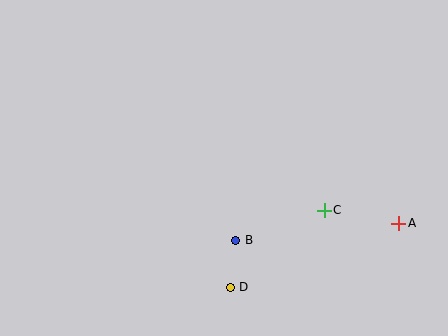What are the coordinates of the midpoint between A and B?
The midpoint between A and B is at (317, 232).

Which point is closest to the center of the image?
Point B at (236, 240) is closest to the center.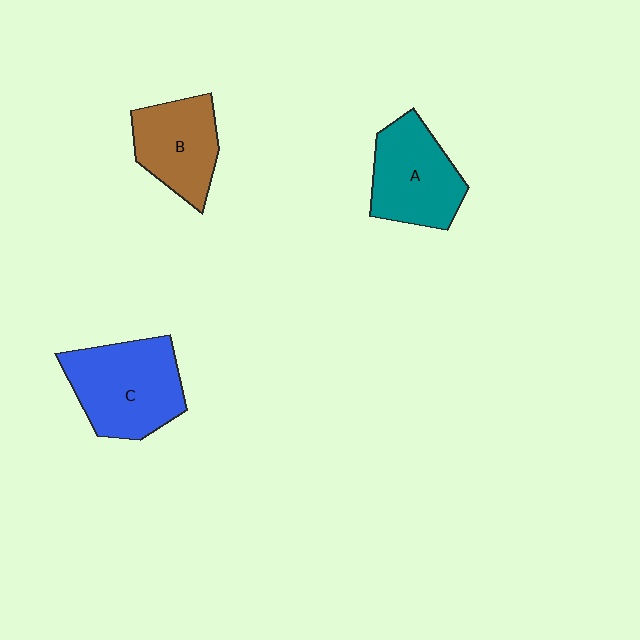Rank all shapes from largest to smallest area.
From largest to smallest: C (blue), A (teal), B (brown).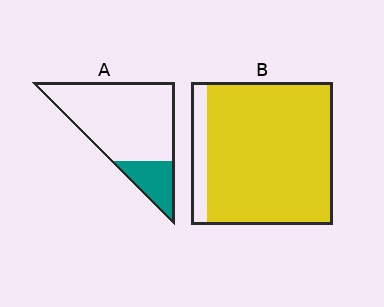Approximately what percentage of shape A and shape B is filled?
A is approximately 20% and B is approximately 90%.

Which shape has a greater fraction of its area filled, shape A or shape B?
Shape B.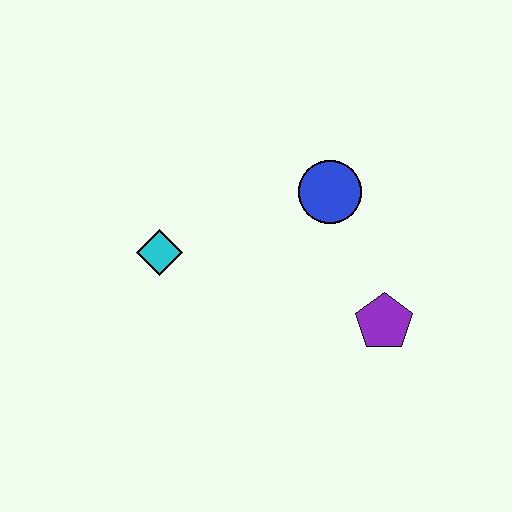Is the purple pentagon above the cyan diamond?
No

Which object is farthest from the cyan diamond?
The purple pentagon is farthest from the cyan diamond.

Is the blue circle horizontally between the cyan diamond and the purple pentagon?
Yes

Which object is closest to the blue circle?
The purple pentagon is closest to the blue circle.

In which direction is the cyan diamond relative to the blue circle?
The cyan diamond is to the left of the blue circle.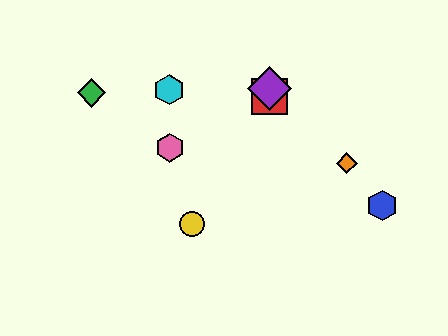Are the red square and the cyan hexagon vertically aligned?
No, the red square is at x≈269 and the cyan hexagon is at x≈169.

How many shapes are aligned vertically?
2 shapes (the red square, the purple diamond) are aligned vertically.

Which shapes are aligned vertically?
The red square, the purple diamond are aligned vertically.